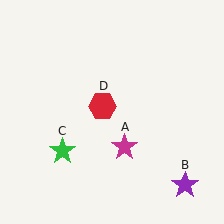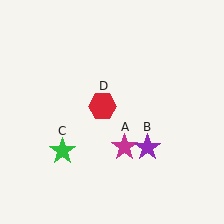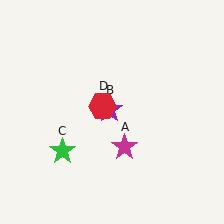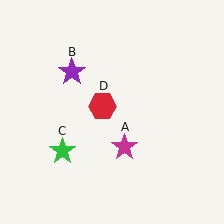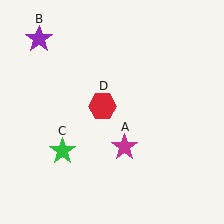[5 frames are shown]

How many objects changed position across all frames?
1 object changed position: purple star (object B).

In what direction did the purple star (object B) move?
The purple star (object B) moved up and to the left.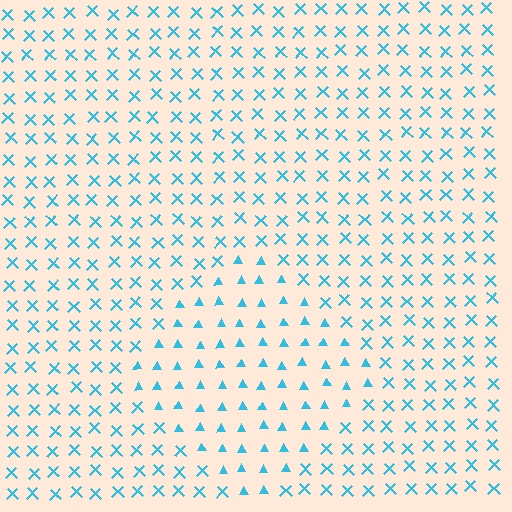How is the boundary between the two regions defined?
The boundary is defined by a change in element shape: triangles inside vs. X marks outside. All elements share the same color and spacing.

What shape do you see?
I see a diamond.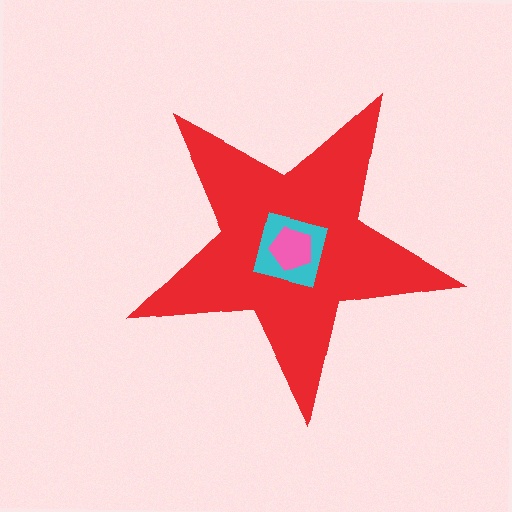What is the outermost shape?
The red star.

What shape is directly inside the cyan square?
The pink pentagon.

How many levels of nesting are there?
3.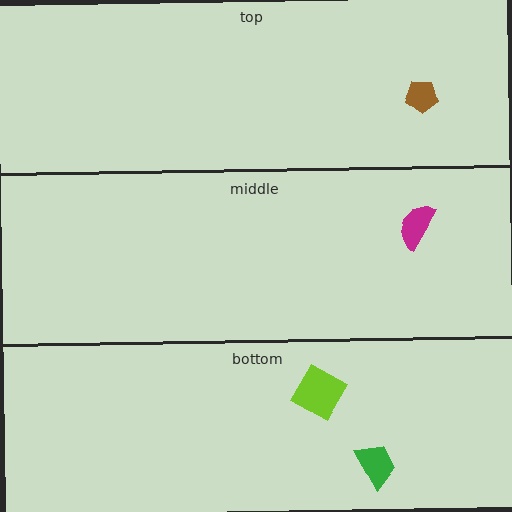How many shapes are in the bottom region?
2.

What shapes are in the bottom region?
The lime diamond, the green trapezoid.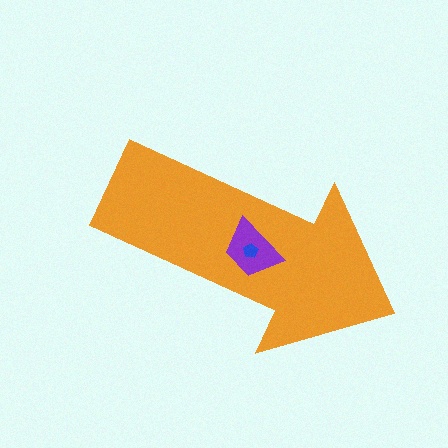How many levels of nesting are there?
3.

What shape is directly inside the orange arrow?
The purple trapezoid.